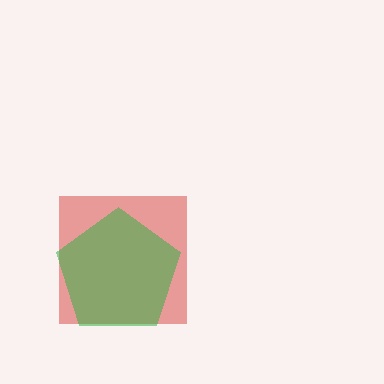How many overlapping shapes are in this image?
There are 2 overlapping shapes in the image.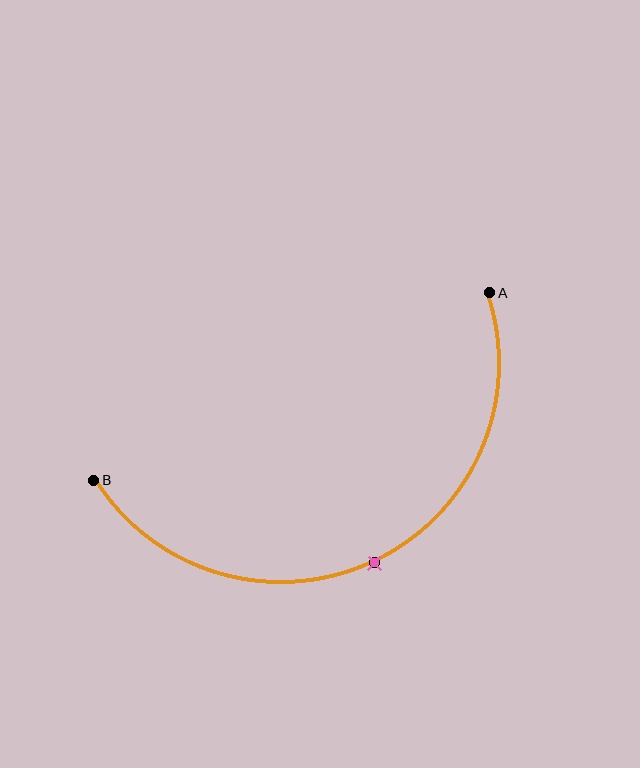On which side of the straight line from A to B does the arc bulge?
The arc bulges below the straight line connecting A and B.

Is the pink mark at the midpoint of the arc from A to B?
Yes. The pink mark lies on the arc at equal arc-length from both A and B — it is the arc midpoint.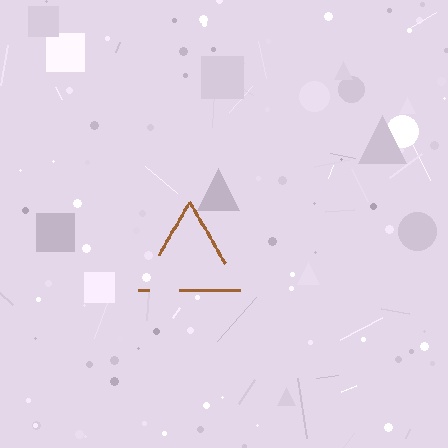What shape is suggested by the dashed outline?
The dashed outline suggests a triangle.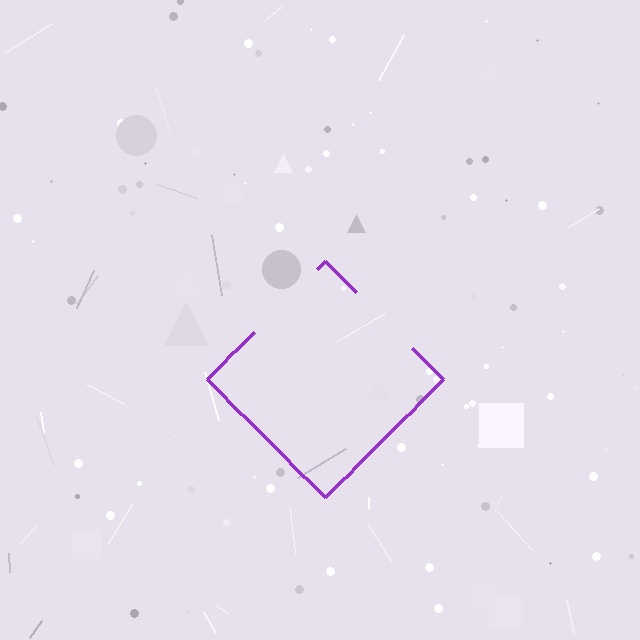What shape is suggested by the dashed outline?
The dashed outline suggests a diamond.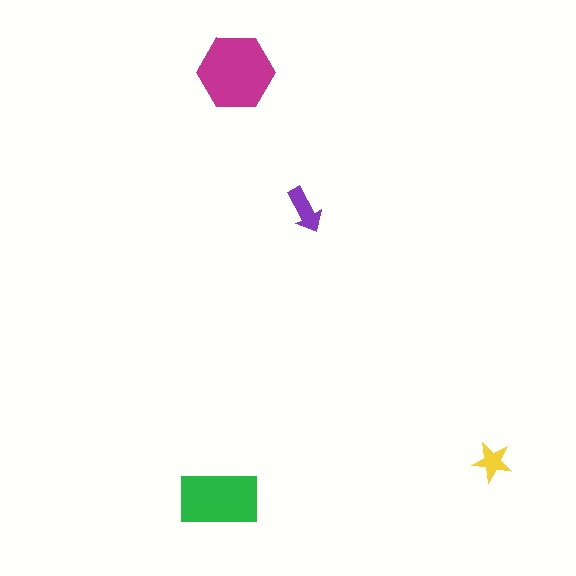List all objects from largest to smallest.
The magenta hexagon, the green rectangle, the purple arrow, the yellow star.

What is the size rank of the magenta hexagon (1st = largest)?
1st.